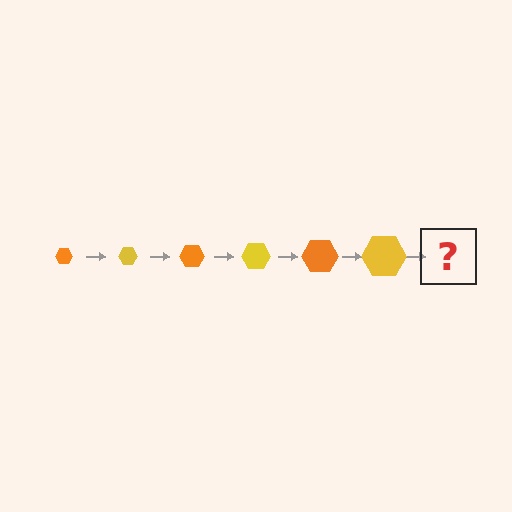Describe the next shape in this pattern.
It should be an orange hexagon, larger than the previous one.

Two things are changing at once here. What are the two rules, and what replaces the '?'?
The two rules are that the hexagon grows larger each step and the color cycles through orange and yellow. The '?' should be an orange hexagon, larger than the previous one.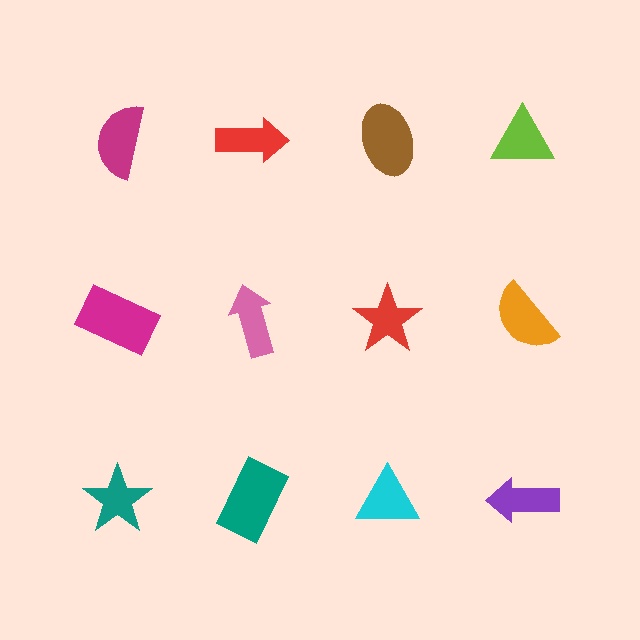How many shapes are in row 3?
4 shapes.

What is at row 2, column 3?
A red star.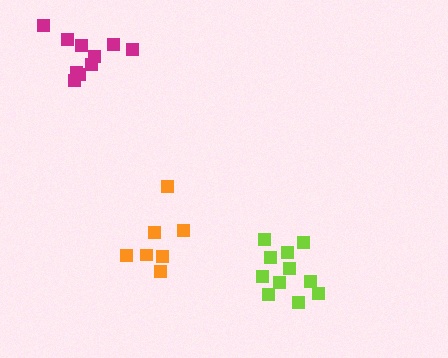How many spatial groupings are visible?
There are 3 spatial groupings.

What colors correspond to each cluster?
The clusters are colored: lime, magenta, orange.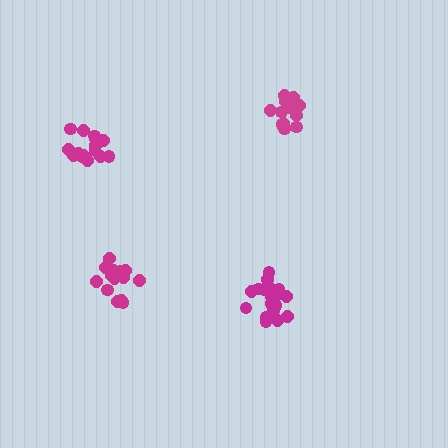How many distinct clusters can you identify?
There are 4 distinct clusters.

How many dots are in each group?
Group 1: 15 dots, Group 2: 18 dots, Group 3: 15 dots, Group 4: 15 dots (63 total).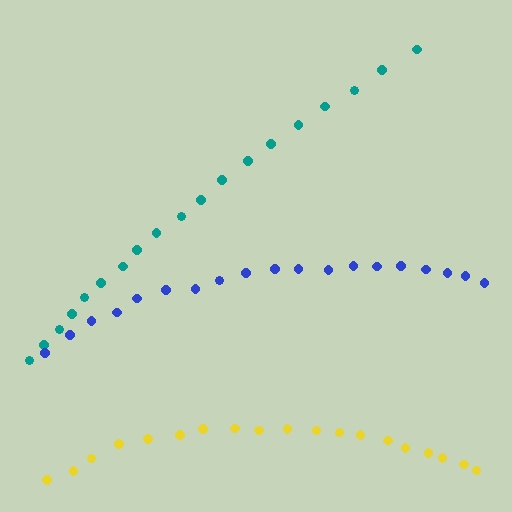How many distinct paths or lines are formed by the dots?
There are 3 distinct paths.